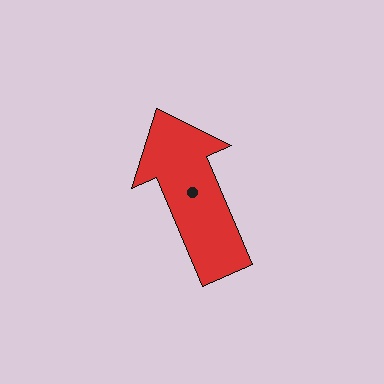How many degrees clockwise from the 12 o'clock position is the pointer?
Approximately 337 degrees.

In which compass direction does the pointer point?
Northwest.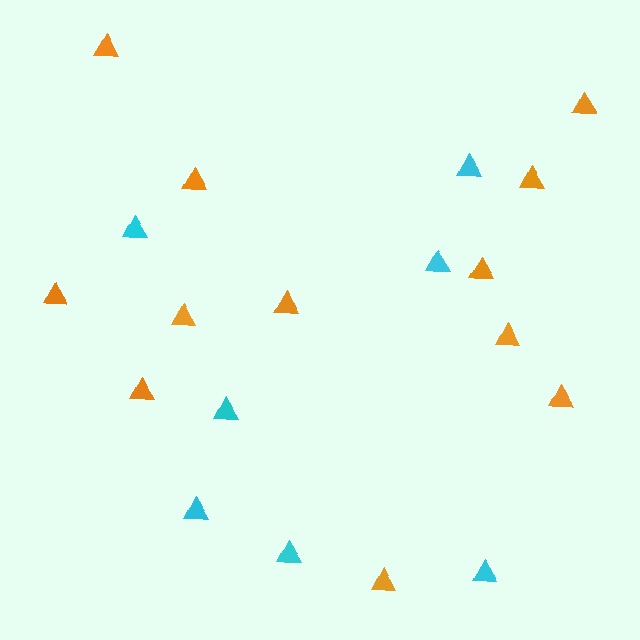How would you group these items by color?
There are 2 groups: one group of orange triangles (12) and one group of cyan triangles (7).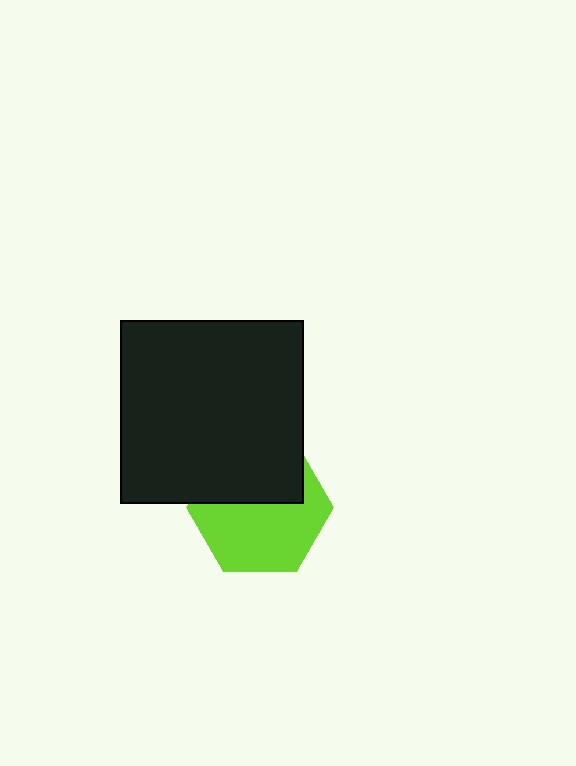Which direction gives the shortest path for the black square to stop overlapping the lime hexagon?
Moving up gives the shortest separation.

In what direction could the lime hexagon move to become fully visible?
The lime hexagon could move down. That would shift it out from behind the black square entirely.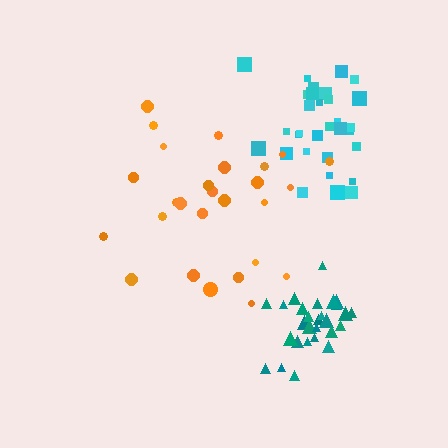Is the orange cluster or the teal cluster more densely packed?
Teal.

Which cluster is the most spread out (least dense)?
Orange.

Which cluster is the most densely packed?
Teal.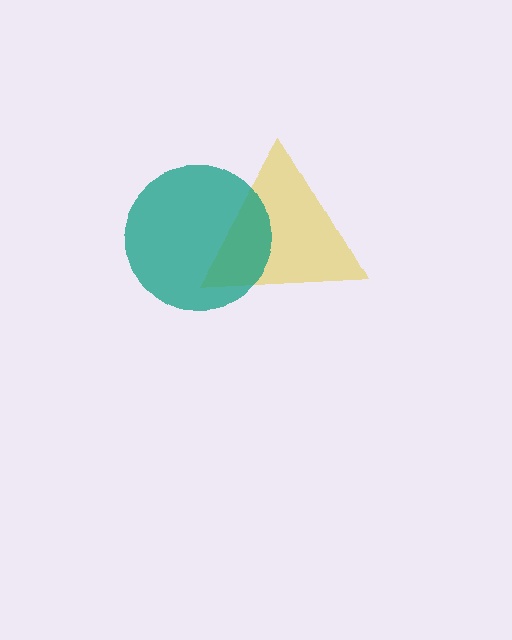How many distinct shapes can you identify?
There are 2 distinct shapes: a yellow triangle, a teal circle.